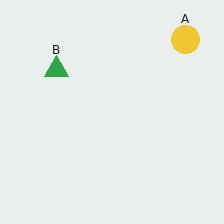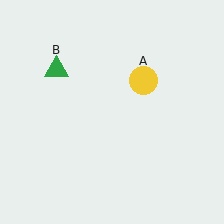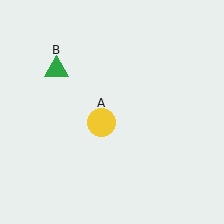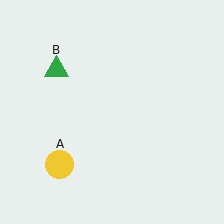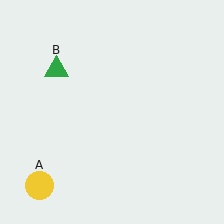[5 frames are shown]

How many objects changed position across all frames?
1 object changed position: yellow circle (object A).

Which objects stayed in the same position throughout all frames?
Green triangle (object B) remained stationary.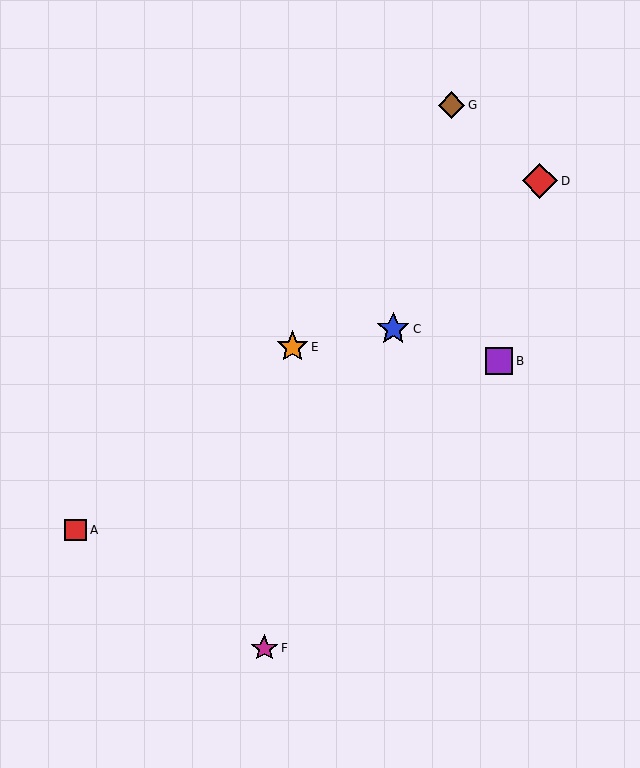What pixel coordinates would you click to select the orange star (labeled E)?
Click at (292, 347) to select the orange star E.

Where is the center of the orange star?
The center of the orange star is at (292, 347).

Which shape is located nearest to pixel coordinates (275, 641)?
The magenta star (labeled F) at (264, 648) is nearest to that location.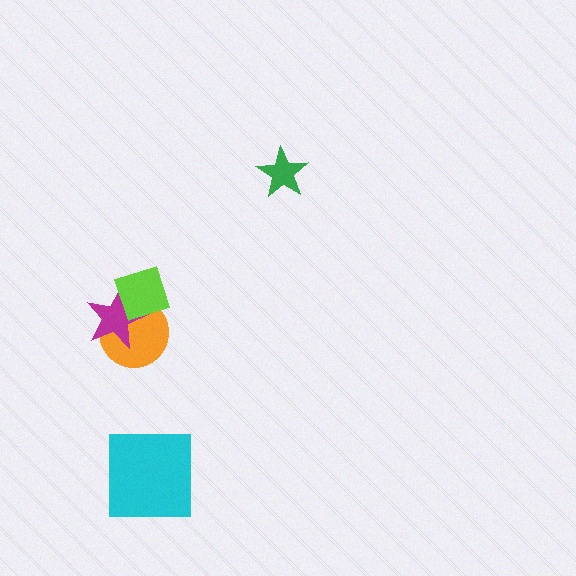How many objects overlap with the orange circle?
2 objects overlap with the orange circle.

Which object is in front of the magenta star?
The lime diamond is in front of the magenta star.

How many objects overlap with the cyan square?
0 objects overlap with the cyan square.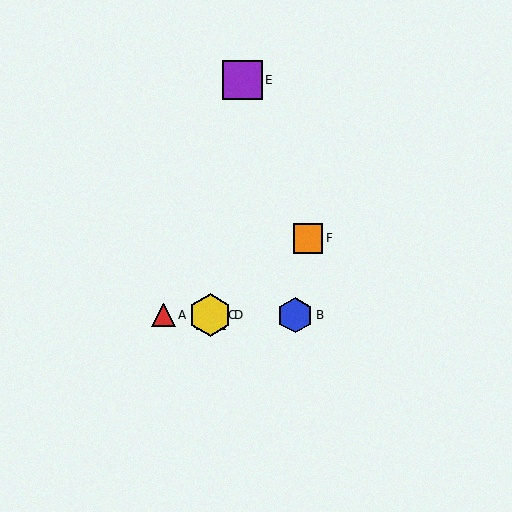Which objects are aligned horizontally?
Objects A, B, C, D are aligned horizontally.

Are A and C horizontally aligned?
Yes, both are at y≈315.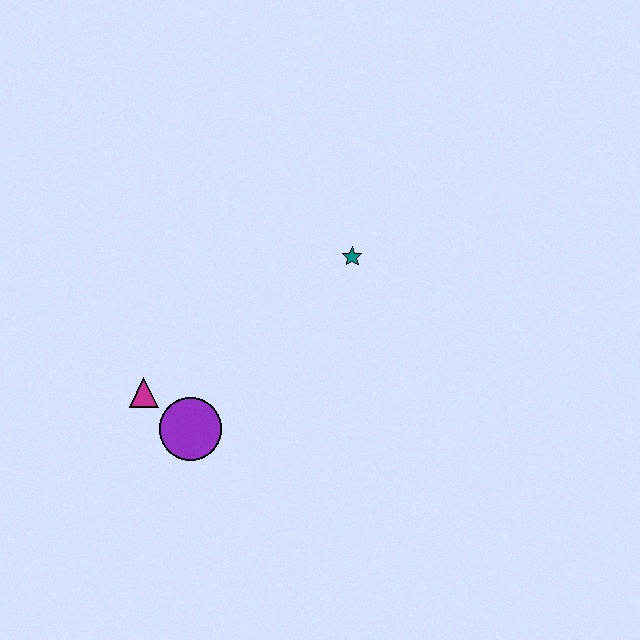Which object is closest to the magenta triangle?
The purple circle is closest to the magenta triangle.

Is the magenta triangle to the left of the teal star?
Yes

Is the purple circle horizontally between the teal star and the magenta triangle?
Yes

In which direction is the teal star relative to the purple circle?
The teal star is above the purple circle.